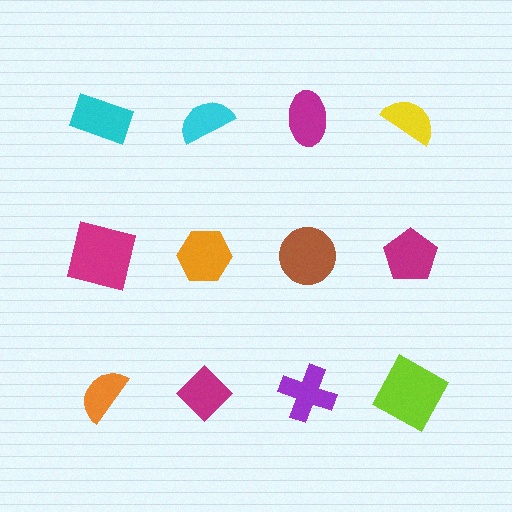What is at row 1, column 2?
A cyan semicircle.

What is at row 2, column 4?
A magenta pentagon.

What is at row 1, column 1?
A cyan rectangle.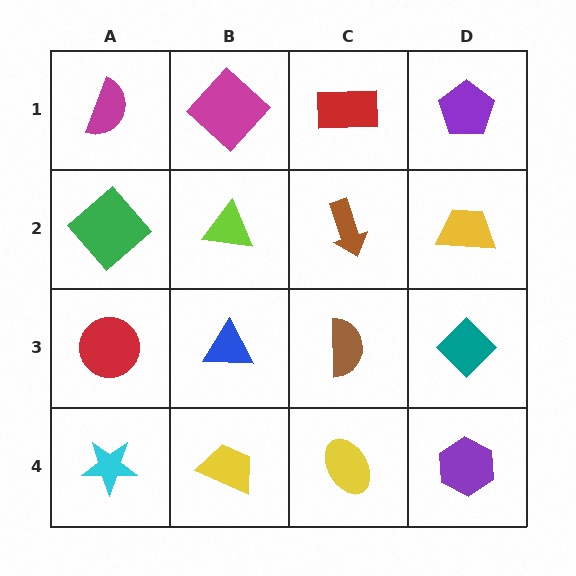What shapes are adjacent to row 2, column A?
A magenta semicircle (row 1, column A), a red circle (row 3, column A), a lime triangle (row 2, column B).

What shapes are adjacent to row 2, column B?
A magenta diamond (row 1, column B), a blue triangle (row 3, column B), a green diamond (row 2, column A), a brown arrow (row 2, column C).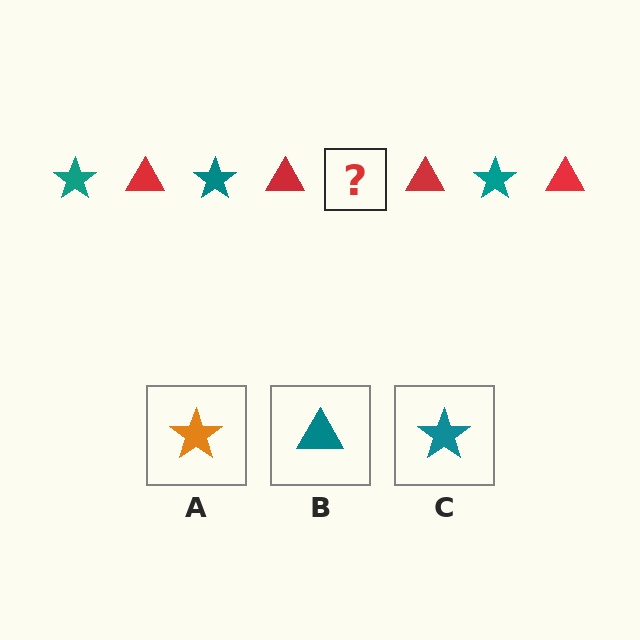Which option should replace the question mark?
Option C.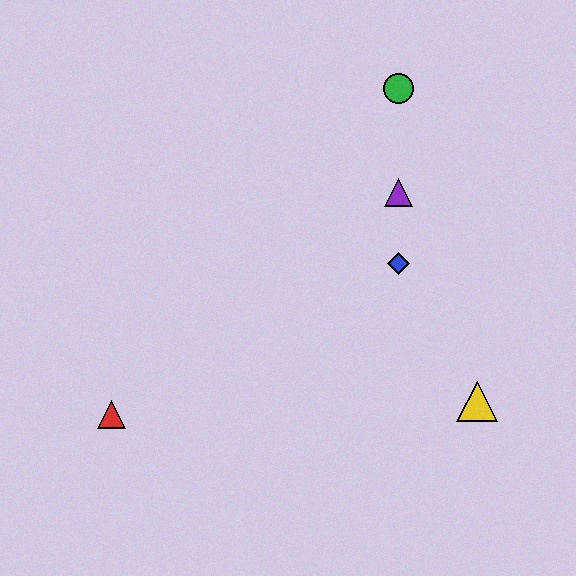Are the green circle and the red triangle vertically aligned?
No, the green circle is at x≈398 and the red triangle is at x≈112.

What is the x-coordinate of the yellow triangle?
The yellow triangle is at x≈477.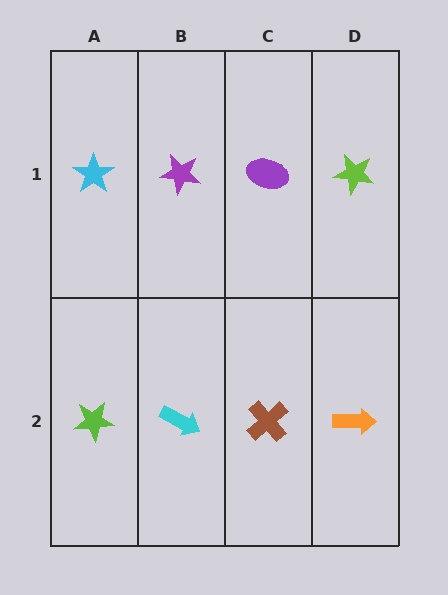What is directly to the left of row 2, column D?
A brown cross.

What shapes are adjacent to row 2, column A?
A cyan star (row 1, column A), a cyan arrow (row 2, column B).